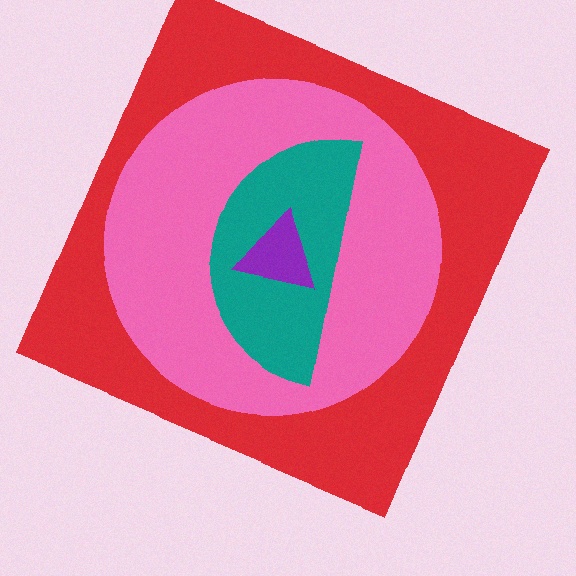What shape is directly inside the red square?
The pink circle.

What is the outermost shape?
The red square.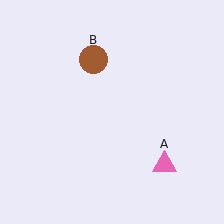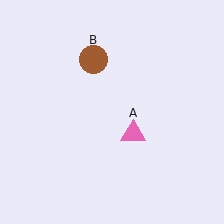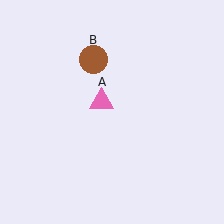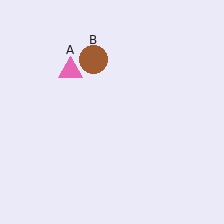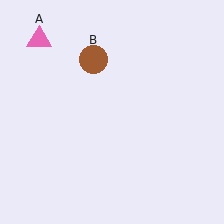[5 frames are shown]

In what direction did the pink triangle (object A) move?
The pink triangle (object A) moved up and to the left.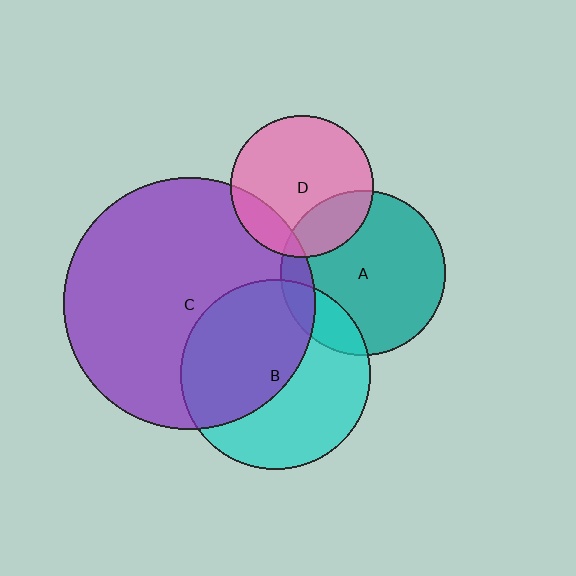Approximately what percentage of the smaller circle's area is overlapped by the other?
Approximately 15%.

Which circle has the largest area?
Circle C (purple).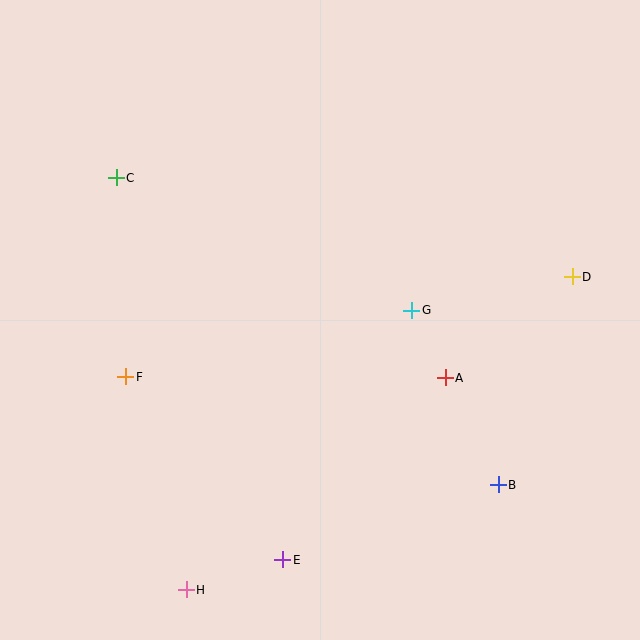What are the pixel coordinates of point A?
Point A is at (445, 378).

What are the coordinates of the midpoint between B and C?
The midpoint between B and C is at (307, 331).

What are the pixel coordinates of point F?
Point F is at (126, 377).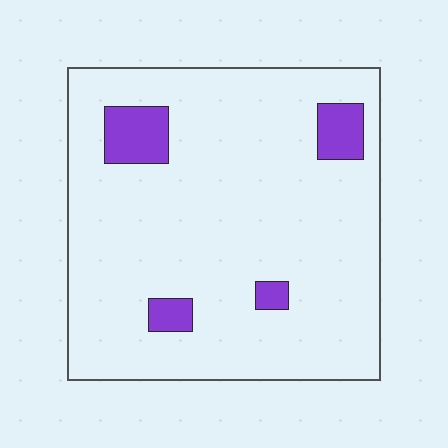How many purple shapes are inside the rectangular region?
4.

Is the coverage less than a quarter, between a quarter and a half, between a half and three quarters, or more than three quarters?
Less than a quarter.